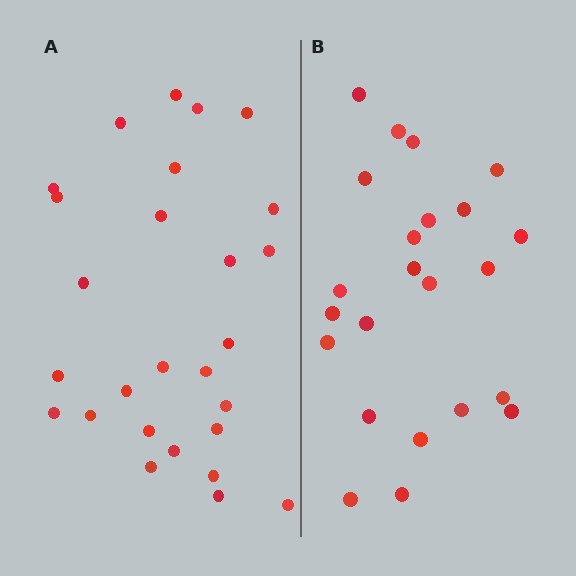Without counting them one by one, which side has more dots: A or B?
Region A (the left region) has more dots.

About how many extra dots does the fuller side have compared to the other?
Region A has about 4 more dots than region B.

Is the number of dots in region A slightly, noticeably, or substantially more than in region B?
Region A has only slightly more — the two regions are fairly close. The ratio is roughly 1.2 to 1.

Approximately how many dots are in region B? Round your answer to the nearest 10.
About 20 dots. (The exact count is 23, which rounds to 20.)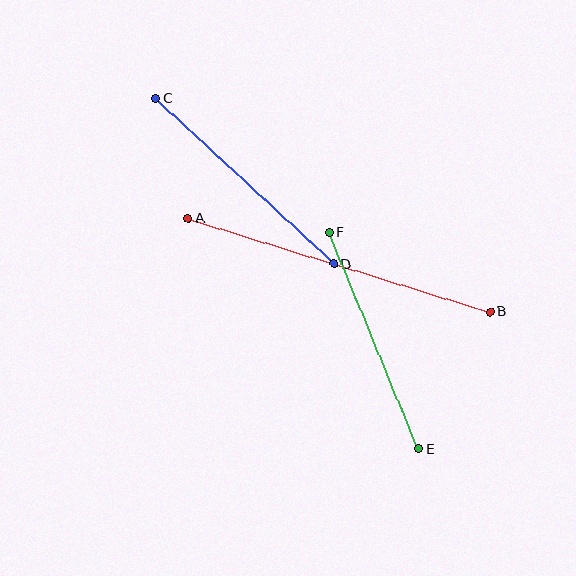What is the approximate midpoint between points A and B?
The midpoint is at approximately (339, 265) pixels.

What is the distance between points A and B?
The distance is approximately 316 pixels.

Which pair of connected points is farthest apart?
Points A and B are farthest apart.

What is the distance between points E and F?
The distance is approximately 234 pixels.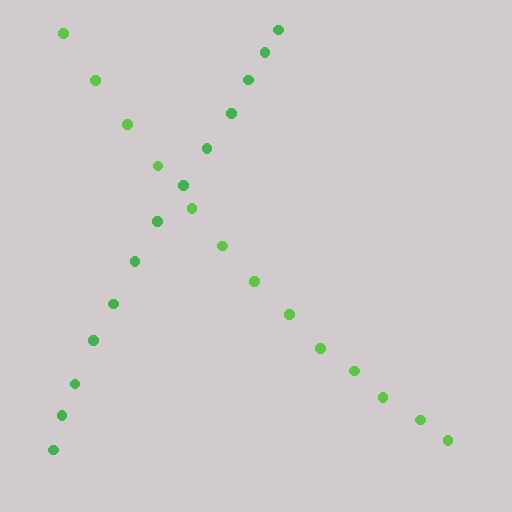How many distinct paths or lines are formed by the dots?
There are 2 distinct paths.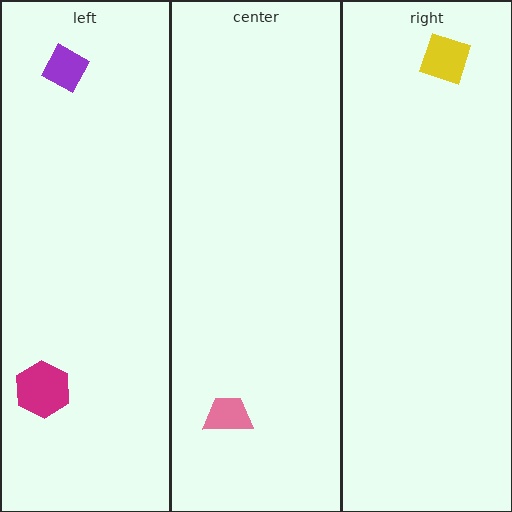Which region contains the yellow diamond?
The right region.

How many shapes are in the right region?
1.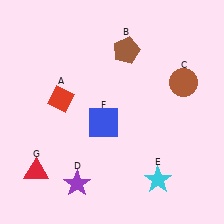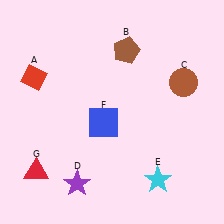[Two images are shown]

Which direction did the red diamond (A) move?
The red diamond (A) moved left.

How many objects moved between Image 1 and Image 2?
1 object moved between the two images.